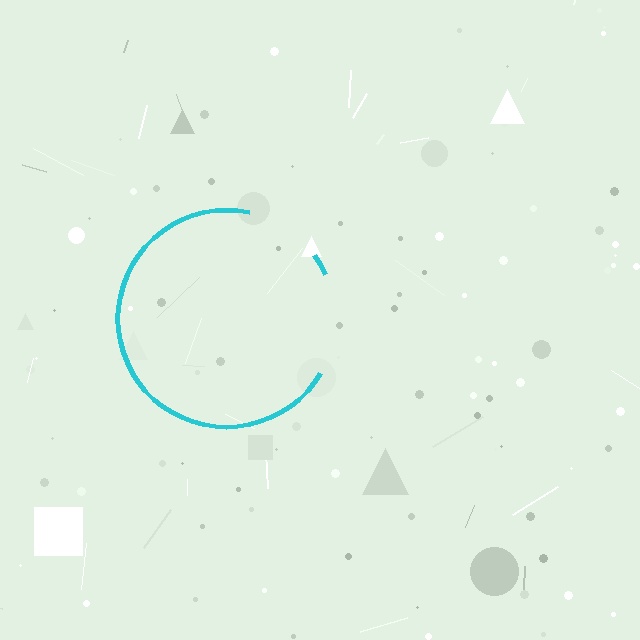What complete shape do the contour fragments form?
The contour fragments form a circle.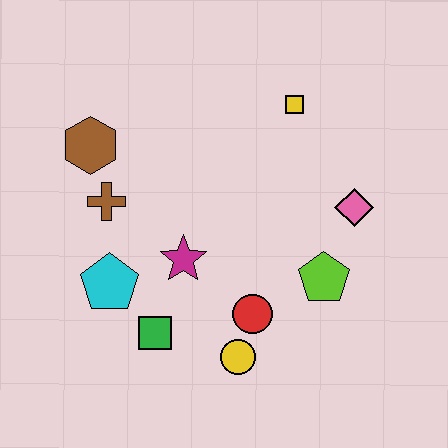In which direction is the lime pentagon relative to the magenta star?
The lime pentagon is to the right of the magenta star.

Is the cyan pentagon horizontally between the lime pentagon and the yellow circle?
No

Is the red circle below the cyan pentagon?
Yes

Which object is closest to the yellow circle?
The red circle is closest to the yellow circle.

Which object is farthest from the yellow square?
The green square is farthest from the yellow square.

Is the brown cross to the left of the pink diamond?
Yes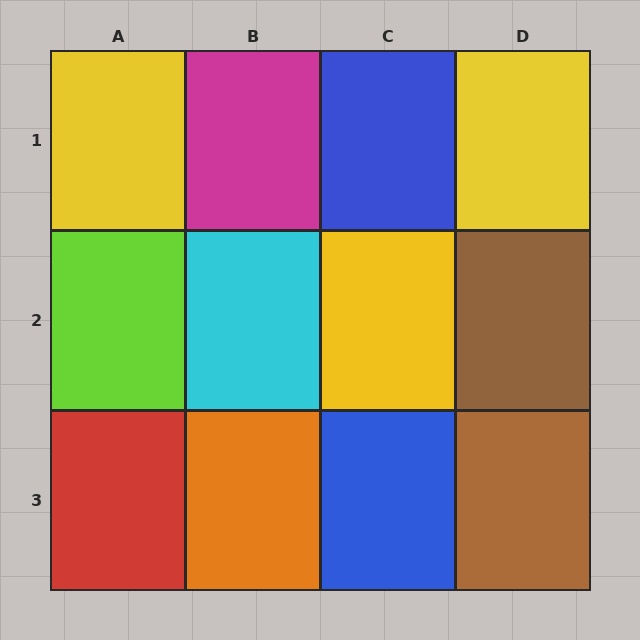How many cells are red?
1 cell is red.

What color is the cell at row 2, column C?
Yellow.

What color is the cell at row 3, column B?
Orange.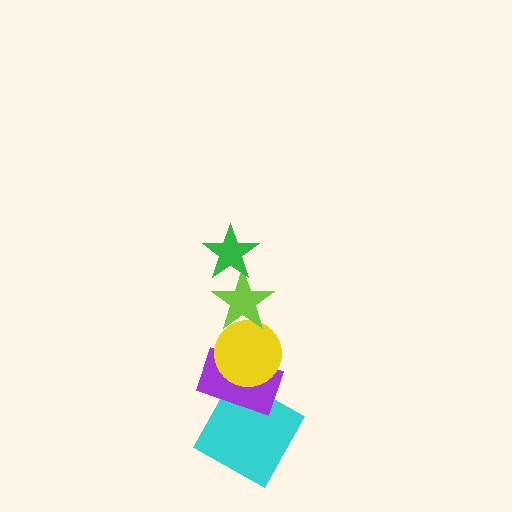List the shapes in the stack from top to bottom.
From top to bottom: the green star, the lime star, the yellow circle, the purple rectangle, the cyan square.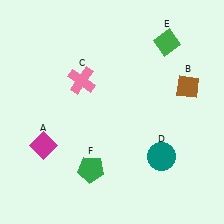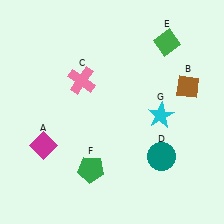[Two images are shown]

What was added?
A cyan star (G) was added in Image 2.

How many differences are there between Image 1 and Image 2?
There is 1 difference between the two images.